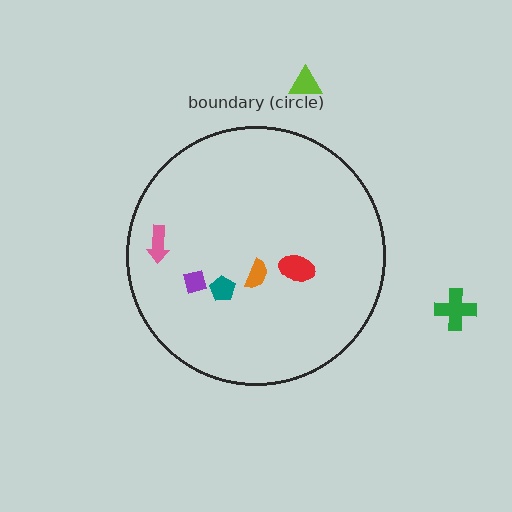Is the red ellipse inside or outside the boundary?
Inside.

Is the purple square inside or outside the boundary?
Inside.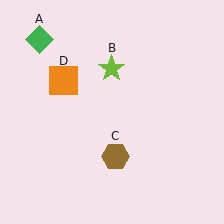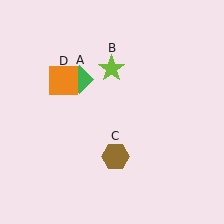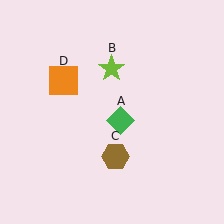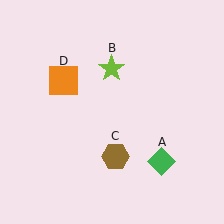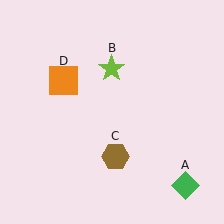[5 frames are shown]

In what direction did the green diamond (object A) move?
The green diamond (object A) moved down and to the right.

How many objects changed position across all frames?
1 object changed position: green diamond (object A).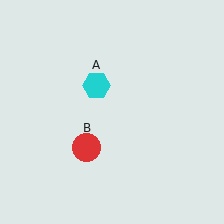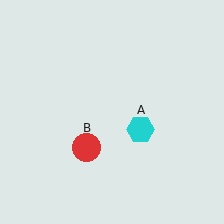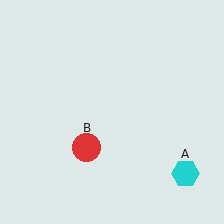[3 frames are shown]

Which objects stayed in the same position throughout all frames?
Red circle (object B) remained stationary.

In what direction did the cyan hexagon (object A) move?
The cyan hexagon (object A) moved down and to the right.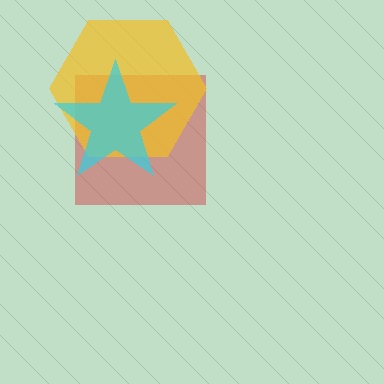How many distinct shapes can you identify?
There are 3 distinct shapes: a red square, a yellow hexagon, a cyan star.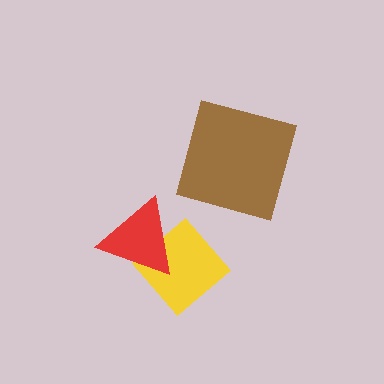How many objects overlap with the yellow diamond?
1 object overlaps with the yellow diamond.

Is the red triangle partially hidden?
No, no other shape covers it.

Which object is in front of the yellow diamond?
The red triangle is in front of the yellow diamond.